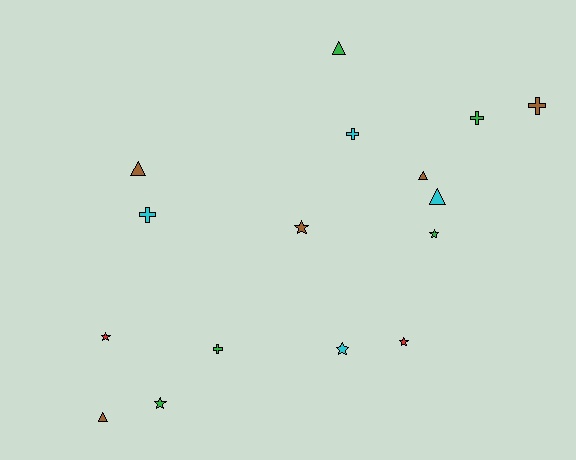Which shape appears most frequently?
Star, with 6 objects.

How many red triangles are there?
There are no red triangles.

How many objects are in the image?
There are 16 objects.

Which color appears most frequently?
Brown, with 5 objects.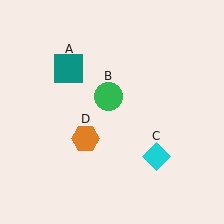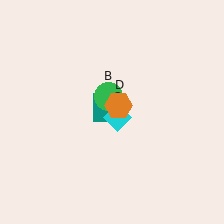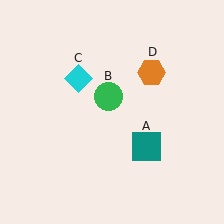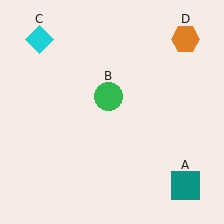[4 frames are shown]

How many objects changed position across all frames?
3 objects changed position: teal square (object A), cyan diamond (object C), orange hexagon (object D).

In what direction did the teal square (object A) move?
The teal square (object A) moved down and to the right.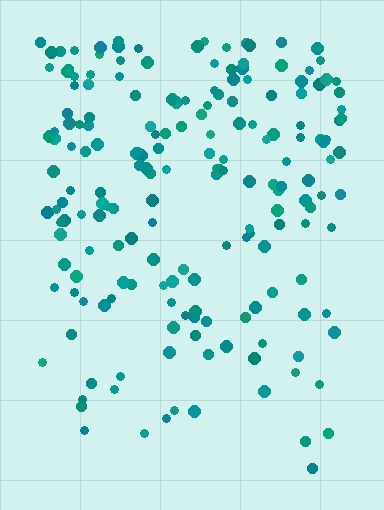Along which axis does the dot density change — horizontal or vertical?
Vertical.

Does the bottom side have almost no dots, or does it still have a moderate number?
Still a moderate number, just noticeably fewer than the top.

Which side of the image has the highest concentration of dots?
The top.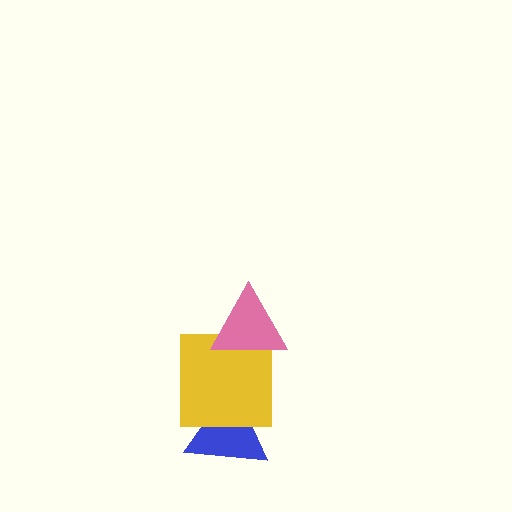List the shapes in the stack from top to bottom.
From top to bottom: the pink triangle, the yellow square, the blue triangle.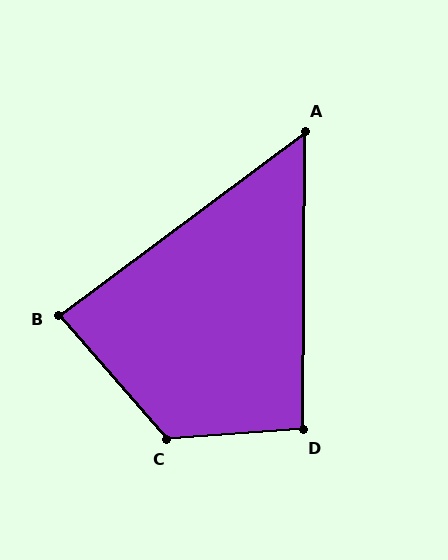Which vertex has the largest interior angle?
C, at approximately 127 degrees.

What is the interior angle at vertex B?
Approximately 86 degrees (approximately right).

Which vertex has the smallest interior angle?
A, at approximately 53 degrees.